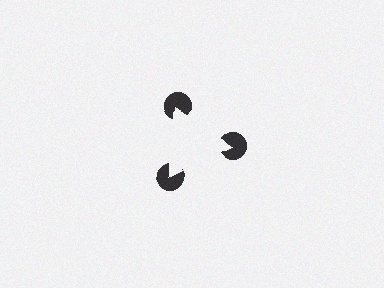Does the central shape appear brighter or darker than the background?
It typically appears slightly brighter than the background, even though no actual brightness change is drawn.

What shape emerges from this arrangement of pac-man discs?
An illusory triangle — its edges are inferred from the aligned wedge cuts in the pac-man discs, not physically drawn.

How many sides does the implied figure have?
3 sides.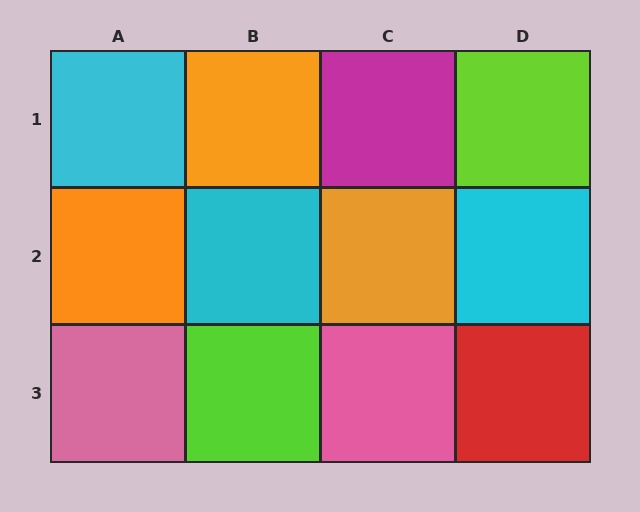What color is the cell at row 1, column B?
Orange.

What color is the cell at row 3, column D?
Red.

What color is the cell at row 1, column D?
Lime.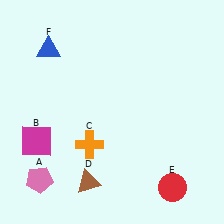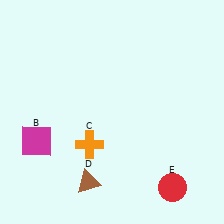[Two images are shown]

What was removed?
The blue triangle (F), the pink pentagon (A) were removed in Image 2.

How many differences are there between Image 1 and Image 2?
There are 2 differences between the two images.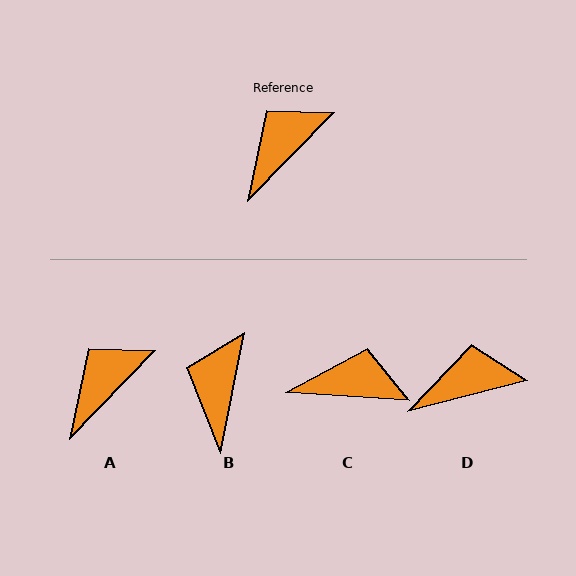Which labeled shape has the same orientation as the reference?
A.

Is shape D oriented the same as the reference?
No, it is off by about 31 degrees.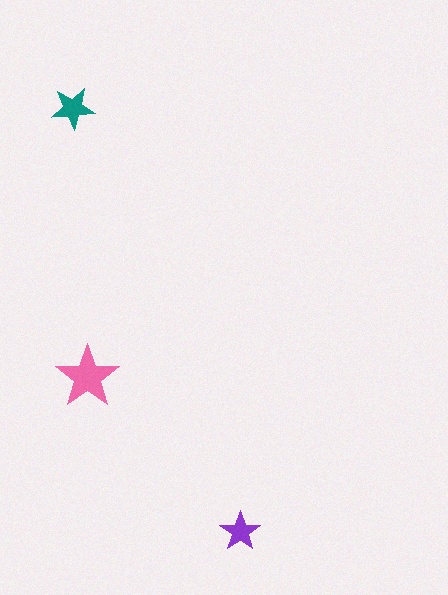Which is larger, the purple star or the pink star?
The pink one.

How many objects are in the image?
There are 3 objects in the image.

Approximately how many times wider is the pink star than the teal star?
About 1.5 times wider.